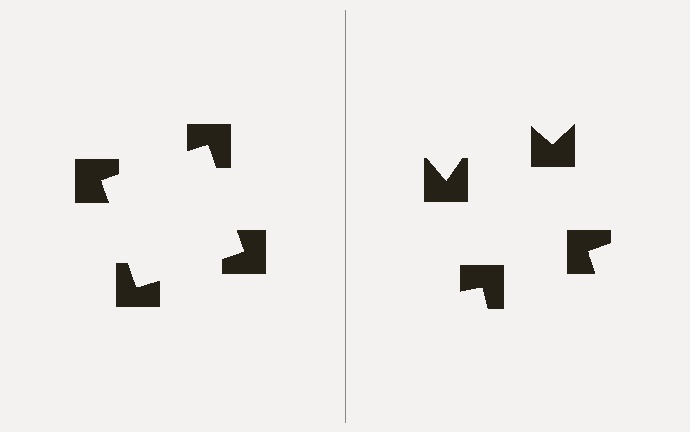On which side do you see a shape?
An illusory square appears on the left side. On the right side the wedge cuts are rotated, so no coherent shape forms.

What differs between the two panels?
The notched squares are positioned identically on both sides; only the wedge orientations differ. On the left they align to a square; on the right they are misaligned.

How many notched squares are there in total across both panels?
8 — 4 on each side.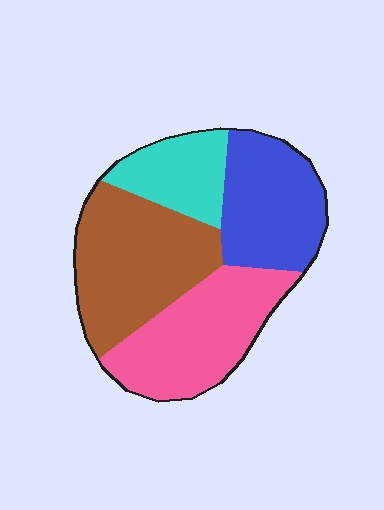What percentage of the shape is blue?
Blue covers 24% of the shape.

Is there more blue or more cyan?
Blue.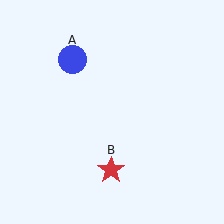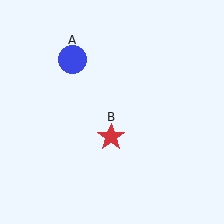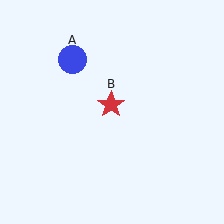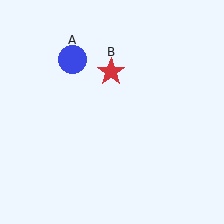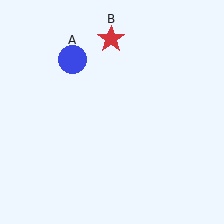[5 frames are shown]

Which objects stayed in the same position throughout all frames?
Blue circle (object A) remained stationary.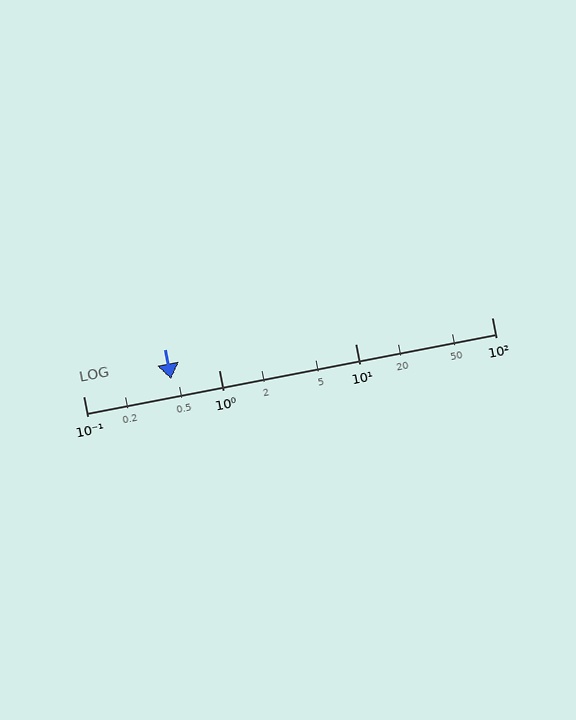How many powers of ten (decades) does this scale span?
The scale spans 3 decades, from 0.1 to 100.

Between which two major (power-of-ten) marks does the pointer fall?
The pointer is between 0.1 and 1.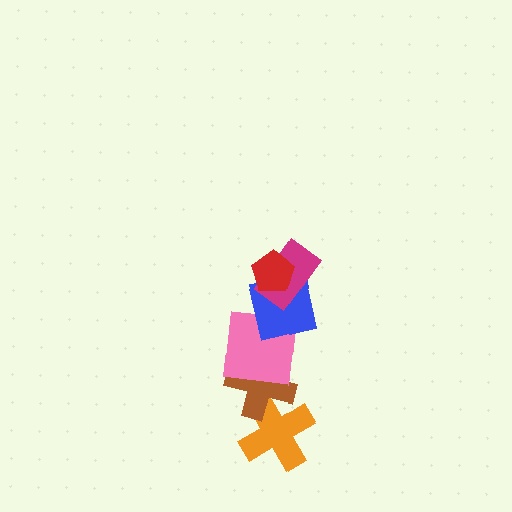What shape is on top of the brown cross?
The pink square is on top of the brown cross.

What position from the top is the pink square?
The pink square is 4th from the top.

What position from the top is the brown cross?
The brown cross is 5th from the top.